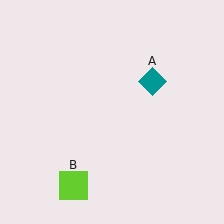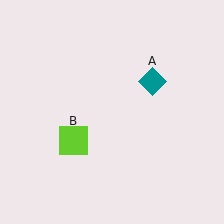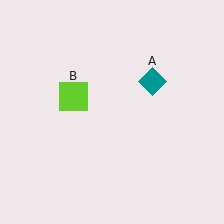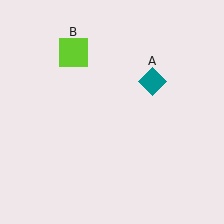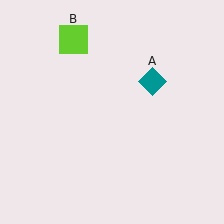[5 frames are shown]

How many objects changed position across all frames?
1 object changed position: lime square (object B).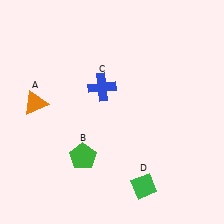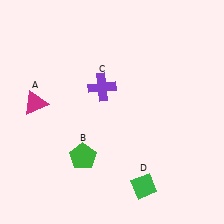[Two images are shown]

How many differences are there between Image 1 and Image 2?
There are 2 differences between the two images.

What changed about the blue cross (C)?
In Image 1, C is blue. In Image 2, it changed to purple.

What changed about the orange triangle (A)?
In Image 1, A is orange. In Image 2, it changed to magenta.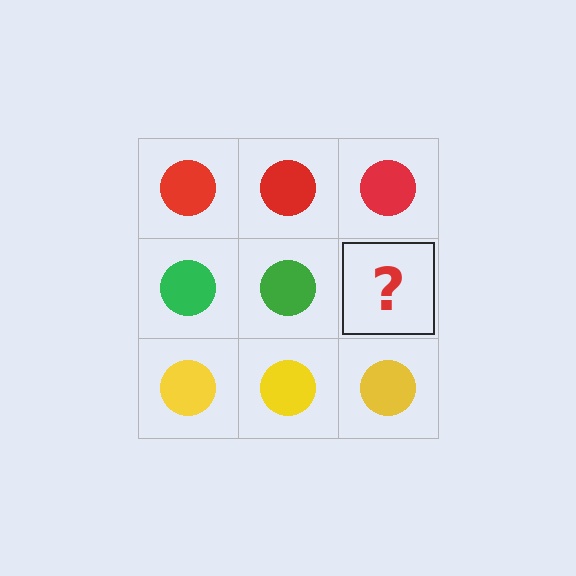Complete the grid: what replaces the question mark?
The question mark should be replaced with a green circle.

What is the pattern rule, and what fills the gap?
The rule is that each row has a consistent color. The gap should be filled with a green circle.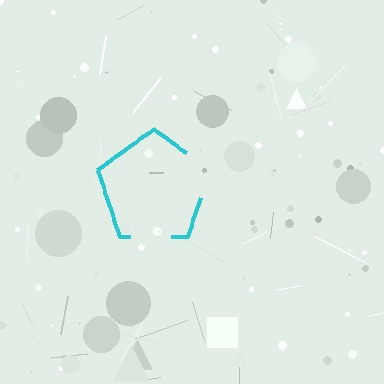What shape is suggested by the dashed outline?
The dashed outline suggests a pentagon.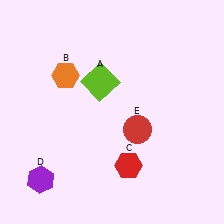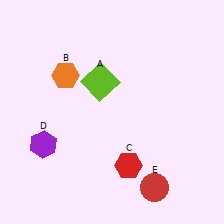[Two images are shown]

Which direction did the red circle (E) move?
The red circle (E) moved down.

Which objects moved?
The objects that moved are: the purple hexagon (D), the red circle (E).